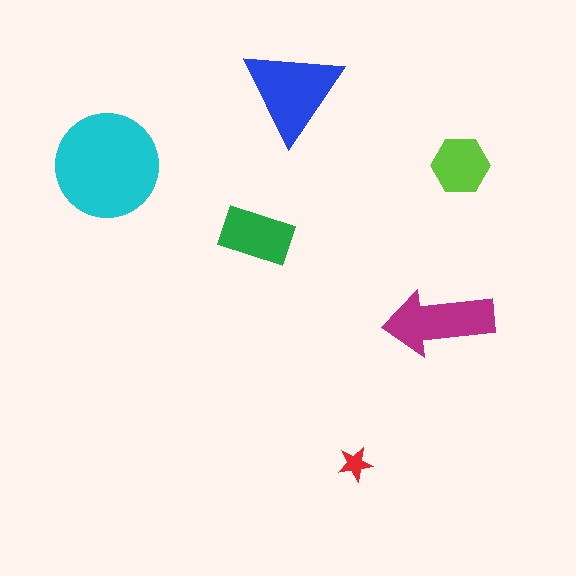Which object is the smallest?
The red star.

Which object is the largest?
The cyan circle.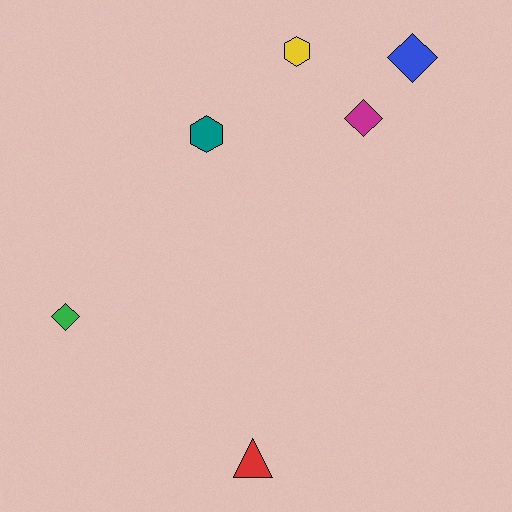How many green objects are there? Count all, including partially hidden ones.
There is 1 green object.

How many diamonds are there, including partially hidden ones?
There are 3 diamonds.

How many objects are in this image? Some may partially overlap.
There are 6 objects.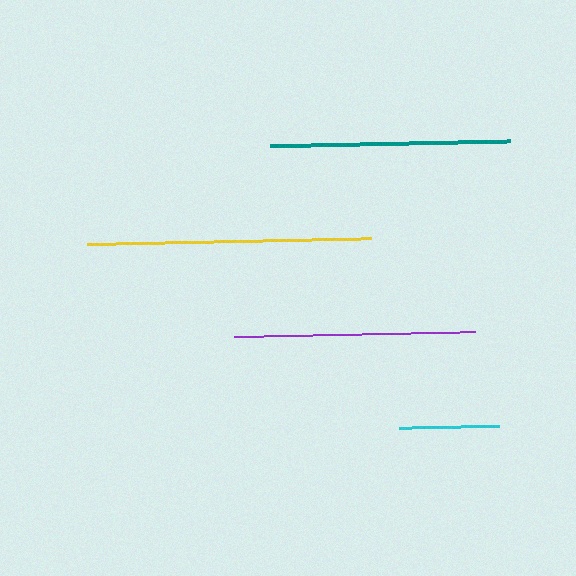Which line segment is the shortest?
The cyan line is the shortest at approximately 101 pixels.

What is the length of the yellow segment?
The yellow segment is approximately 284 pixels long.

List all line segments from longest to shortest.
From longest to shortest: yellow, purple, teal, cyan.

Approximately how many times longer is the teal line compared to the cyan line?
The teal line is approximately 2.4 times the length of the cyan line.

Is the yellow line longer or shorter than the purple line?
The yellow line is longer than the purple line.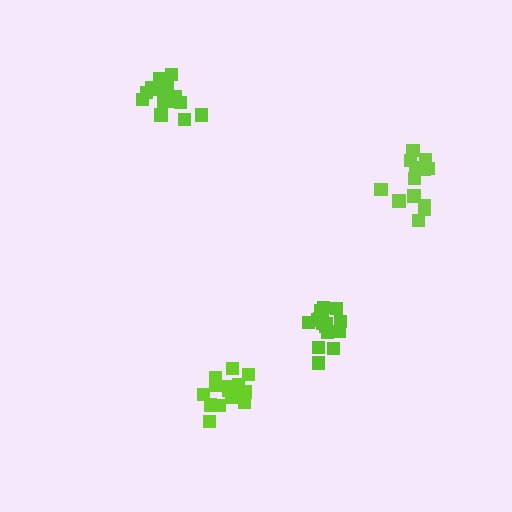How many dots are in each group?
Group 1: 19 dots, Group 2: 15 dots, Group 3: 13 dots, Group 4: 18 dots (65 total).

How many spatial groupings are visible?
There are 4 spatial groupings.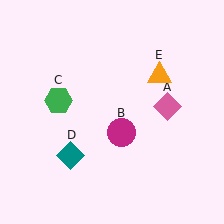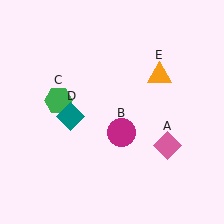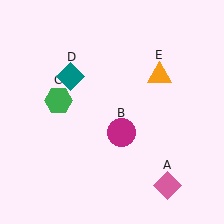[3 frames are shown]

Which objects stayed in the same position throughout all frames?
Magenta circle (object B) and green hexagon (object C) and orange triangle (object E) remained stationary.